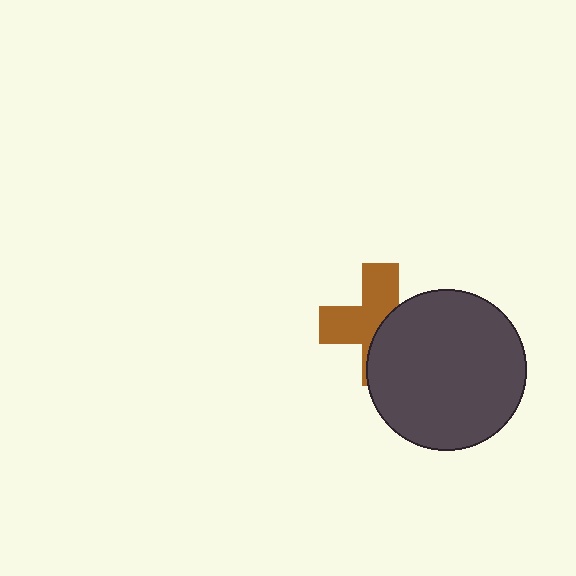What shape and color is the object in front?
The object in front is a dark gray circle.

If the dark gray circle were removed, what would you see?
You would see the complete brown cross.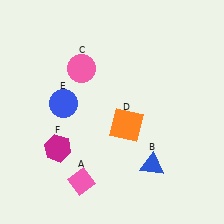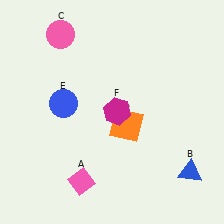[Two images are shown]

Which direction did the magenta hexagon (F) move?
The magenta hexagon (F) moved right.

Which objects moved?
The objects that moved are: the blue triangle (B), the pink circle (C), the magenta hexagon (F).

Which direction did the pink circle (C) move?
The pink circle (C) moved up.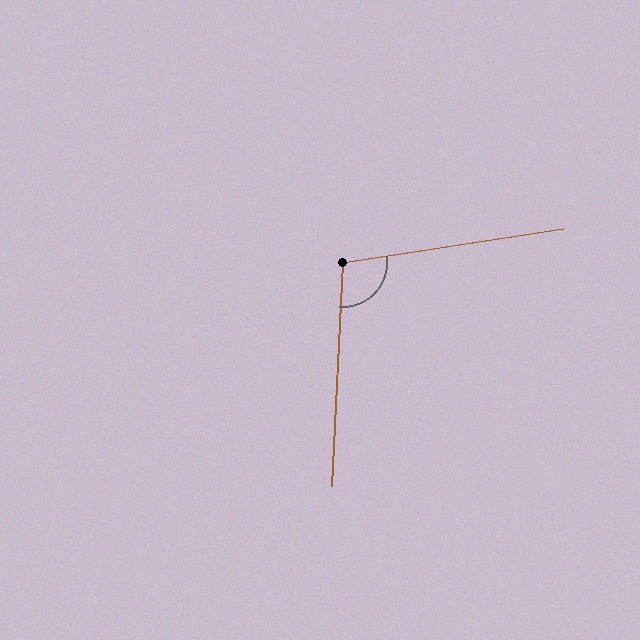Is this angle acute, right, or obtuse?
It is obtuse.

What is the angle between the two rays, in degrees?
Approximately 102 degrees.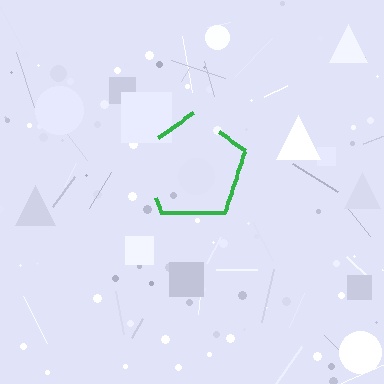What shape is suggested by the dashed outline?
The dashed outline suggests a pentagon.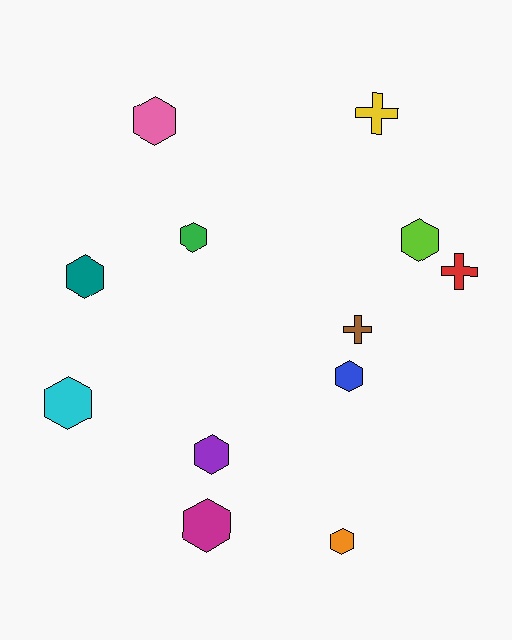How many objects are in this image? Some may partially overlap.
There are 12 objects.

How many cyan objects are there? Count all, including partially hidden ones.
There is 1 cyan object.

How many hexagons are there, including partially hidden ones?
There are 9 hexagons.